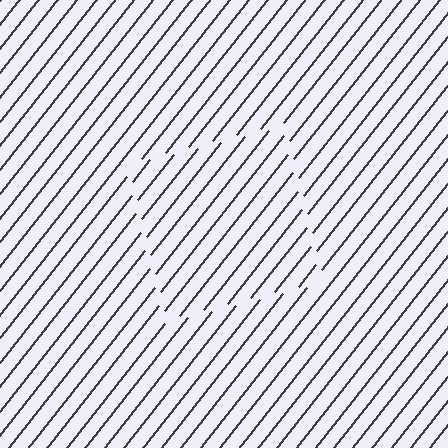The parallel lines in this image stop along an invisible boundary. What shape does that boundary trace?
An illusory square. The interior of the shape contains the same grating, shifted by half a period — the contour is defined by the phase discontinuity where line-ends from the inner and outer gratings abut.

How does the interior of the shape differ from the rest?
The interior of the shape contains the same grating, shifted by half a period — the contour is defined by the phase discontinuity where line-ends from the inner and outer gratings abut.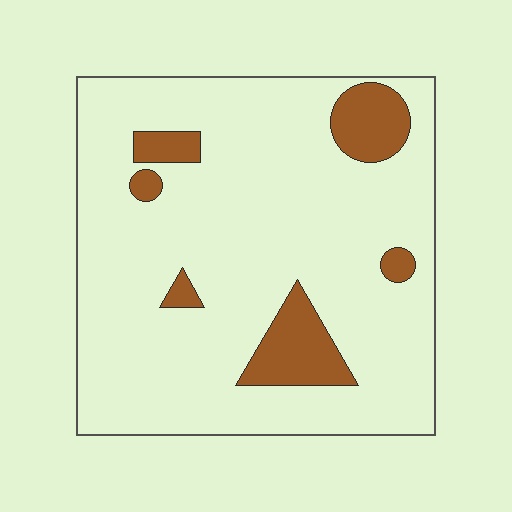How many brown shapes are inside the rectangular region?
6.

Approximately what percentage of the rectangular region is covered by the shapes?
Approximately 15%.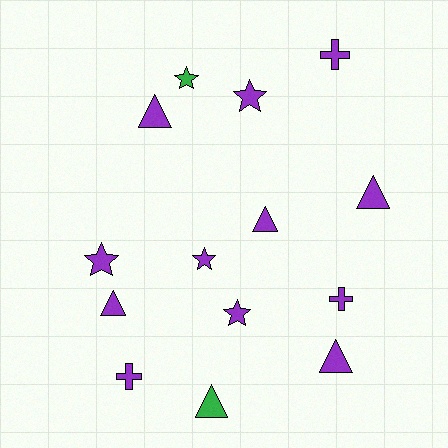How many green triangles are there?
There is 1 green triangle.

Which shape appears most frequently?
Triangle, with 6 objects.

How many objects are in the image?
There are 14 objects.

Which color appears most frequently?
Purple, with 12 objects.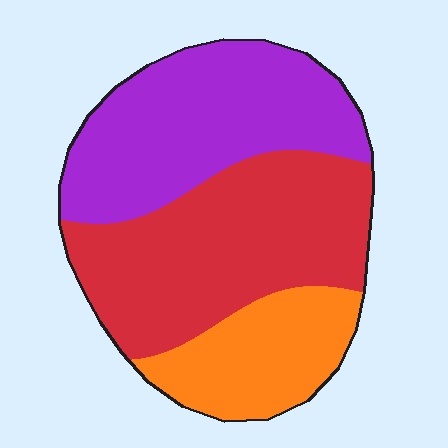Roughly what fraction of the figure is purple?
Purple takes up about three eighths (3/8) of the figure.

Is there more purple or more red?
Red.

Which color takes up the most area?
Red, at roughly 45%.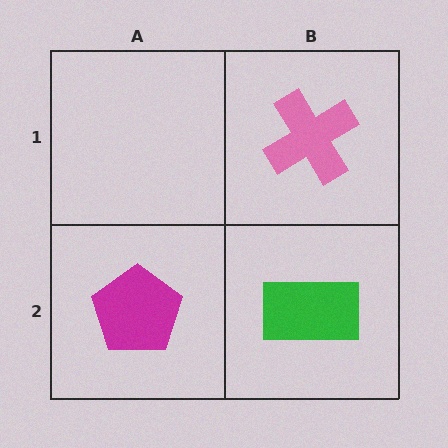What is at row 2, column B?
A green rectangle.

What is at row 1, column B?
A pink cross.